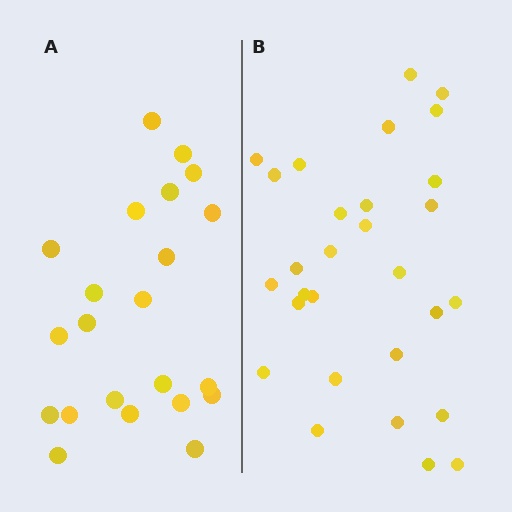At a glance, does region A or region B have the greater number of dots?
Region B (the right region) has more dots.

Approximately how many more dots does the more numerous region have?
Region B has roughly 8 or so more dots than region A.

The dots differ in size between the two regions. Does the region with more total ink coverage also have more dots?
No. Region A has more total ink coverage because its dots are larger, but region B actually contains more individual dots. Total area can be misleading — the number of items is what matters here.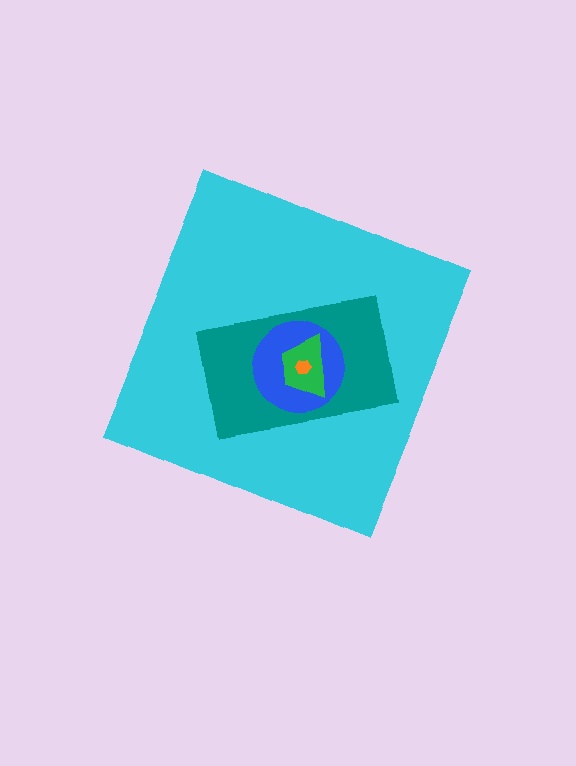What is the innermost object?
The orange hexagon.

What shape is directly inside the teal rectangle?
The blue circle.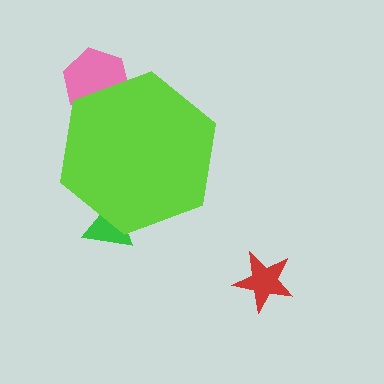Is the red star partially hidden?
No, the red star is fully visible.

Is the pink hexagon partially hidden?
Yes, the pink hexagon is partially hidden behind the lime hexagon.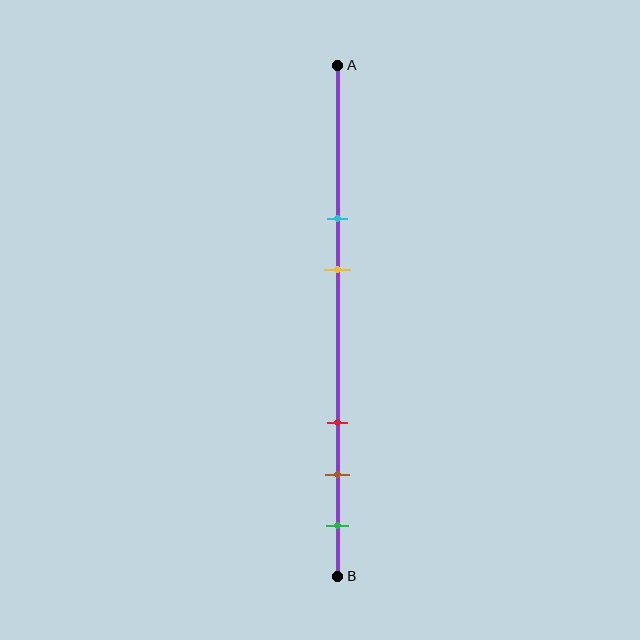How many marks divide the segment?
There are 5 marks dividing the segment.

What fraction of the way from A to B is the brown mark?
The brown mark is approximately 80% (0.8) of the way from A to B.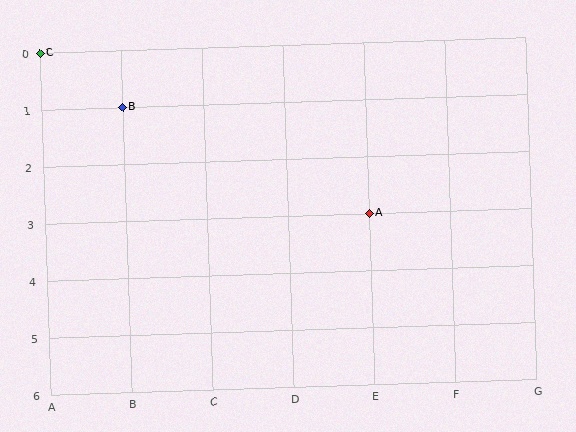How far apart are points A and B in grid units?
Points A and B are 3 columns and 2 rows apart (about 3.6 grid units diagonally).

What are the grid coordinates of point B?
Point B is at grid coordinates (B, 1).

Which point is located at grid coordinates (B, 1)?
Point B is at (B, 1).